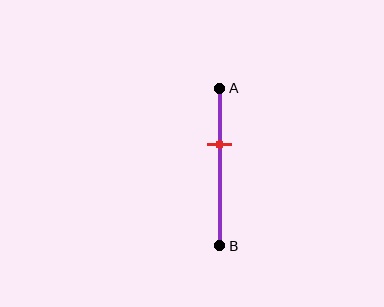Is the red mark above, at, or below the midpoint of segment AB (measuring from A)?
The red mark is above the midpoint of segment AB.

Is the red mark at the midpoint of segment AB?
No, the mark is at about 35% from A, not at the 50% midpoint.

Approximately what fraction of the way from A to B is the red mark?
The red mark is approximately 35% of the way from A to B.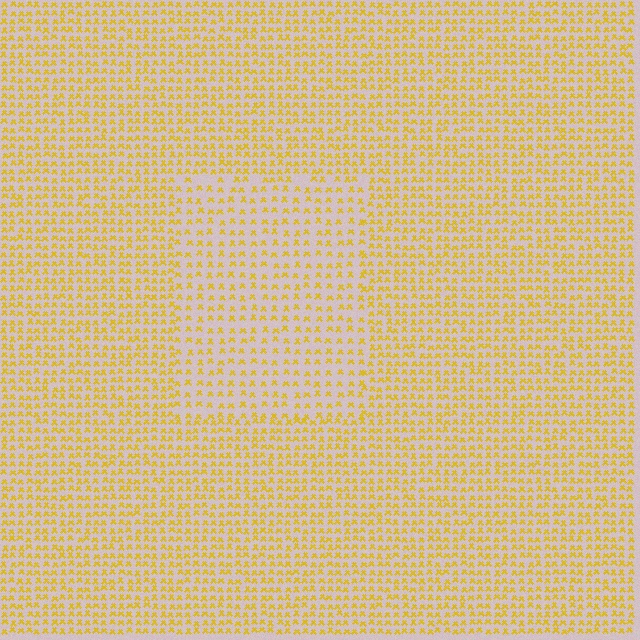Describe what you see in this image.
The image contains small yellow elements arranged at two different densities. A rectangle-shaped region is visible where the elements are less densely packed than the surrounding area.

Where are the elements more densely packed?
The elements are more densely packed outside the rectangle boundary.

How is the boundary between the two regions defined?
The boundary is defined by a change in element density (approximately 1.7x ratio). All elements are the same color, size, and shape.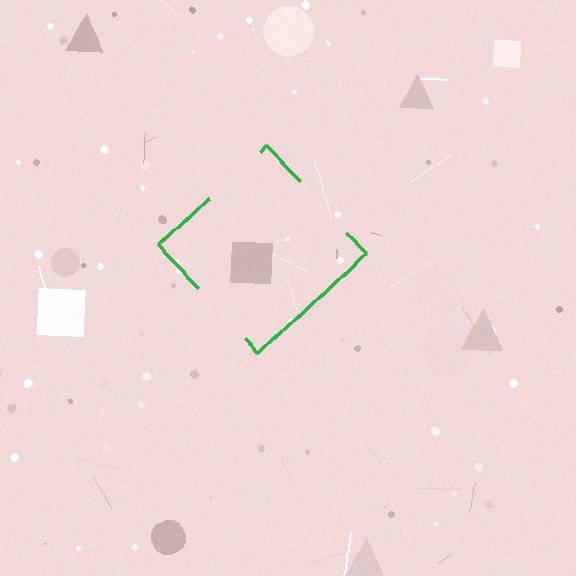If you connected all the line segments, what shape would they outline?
They would outline a diamond.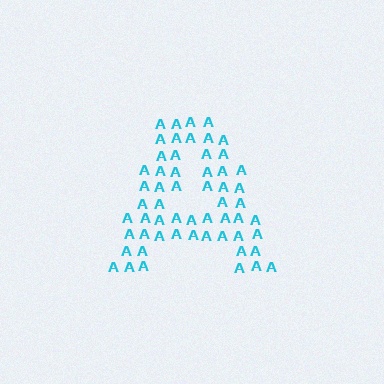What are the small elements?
The small elements are letter A's.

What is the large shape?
The large shape is the letter A.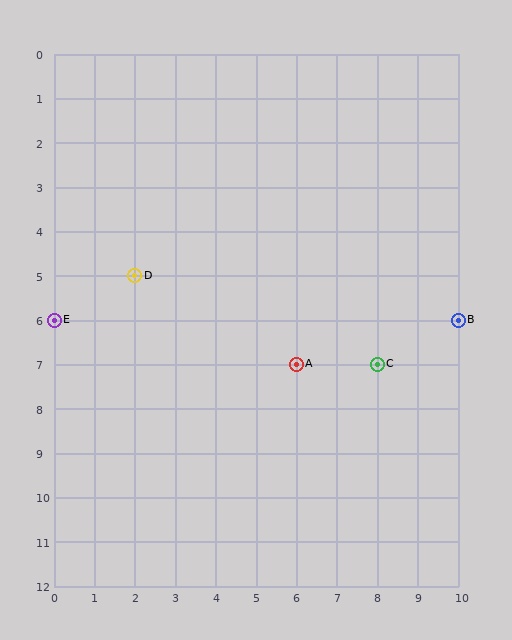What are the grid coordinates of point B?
Point B is at grid coordinates (10, 6).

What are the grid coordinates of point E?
Point E is at grid coordinates (0, 6).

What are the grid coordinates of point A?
Point A is at grid coordinates (6, 7).